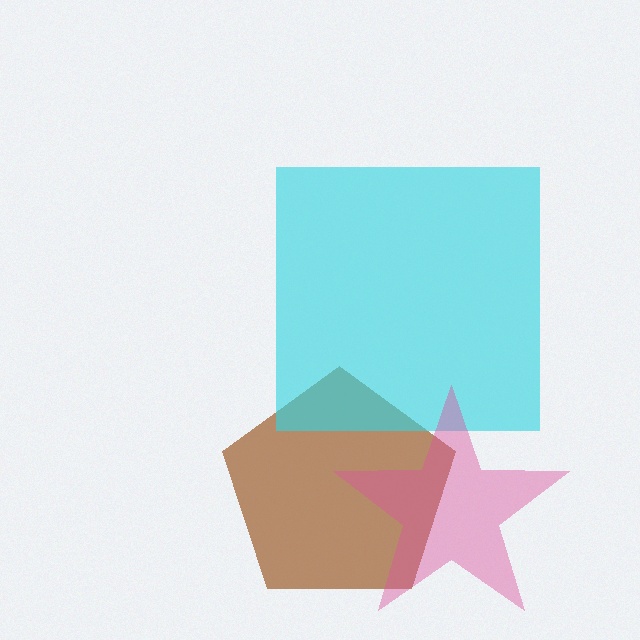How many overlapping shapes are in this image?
There are 3 overlapping shapes in the image.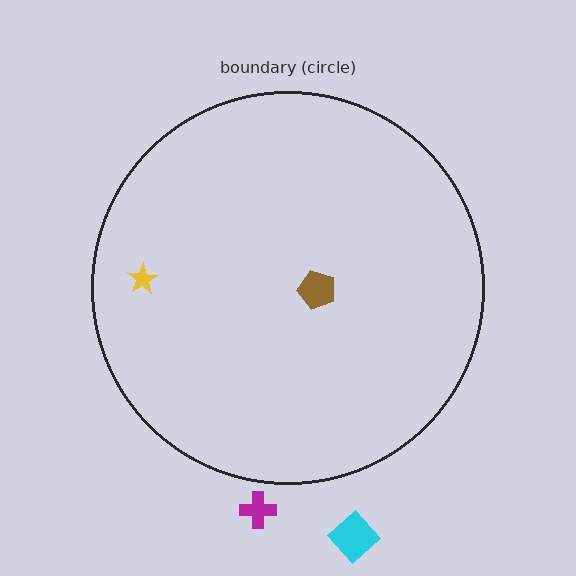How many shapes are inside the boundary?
2 inside, 2 outside.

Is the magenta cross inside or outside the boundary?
Outside.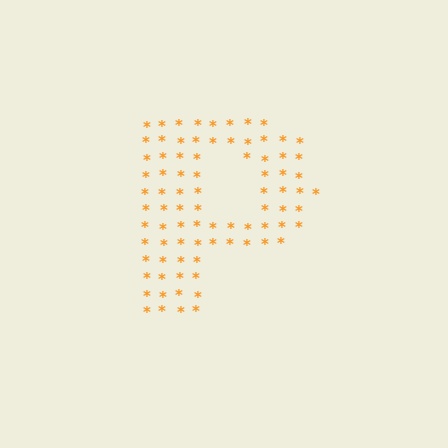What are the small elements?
The small elements are asterisks.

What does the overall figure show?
The overall figure shows the letter P.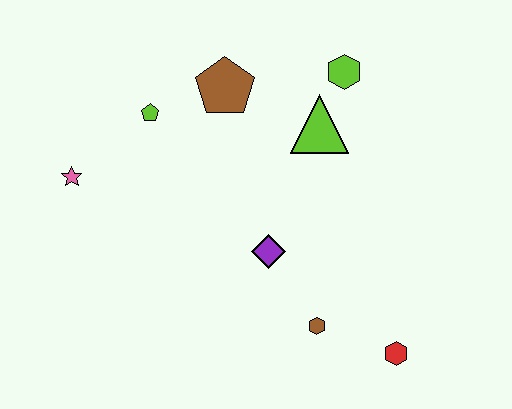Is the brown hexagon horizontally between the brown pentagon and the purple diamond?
No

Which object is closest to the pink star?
The lime pentagon is closest to the pink star.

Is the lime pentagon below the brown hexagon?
No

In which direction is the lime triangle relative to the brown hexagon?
The lime triangle is above the brown hexagon.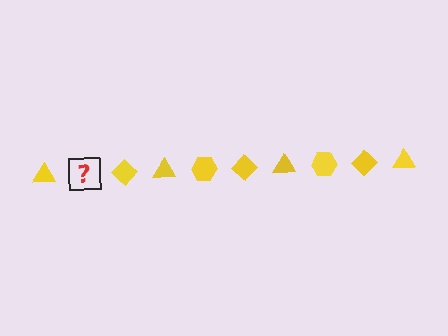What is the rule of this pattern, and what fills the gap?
The rule is that the pattern cycles through triangle, hexagon, diamond shapes in yellow. The gap should be filled with a yellow hexagon.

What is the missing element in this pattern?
The missing element is a yellow hexagon.